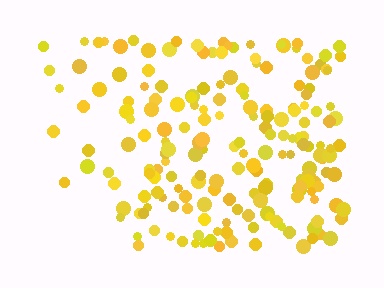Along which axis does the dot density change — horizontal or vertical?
Horizontal.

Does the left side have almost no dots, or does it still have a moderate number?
Still a moderate number, just noticeably fewer than the right.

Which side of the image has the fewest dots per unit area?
The left.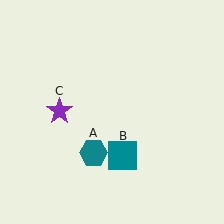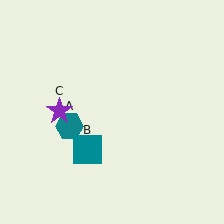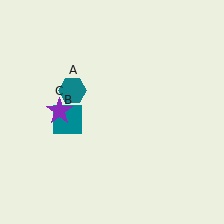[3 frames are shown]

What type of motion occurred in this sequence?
The teal hexagon (object A), teal square (object B) rotated clockwise around the center of the scene.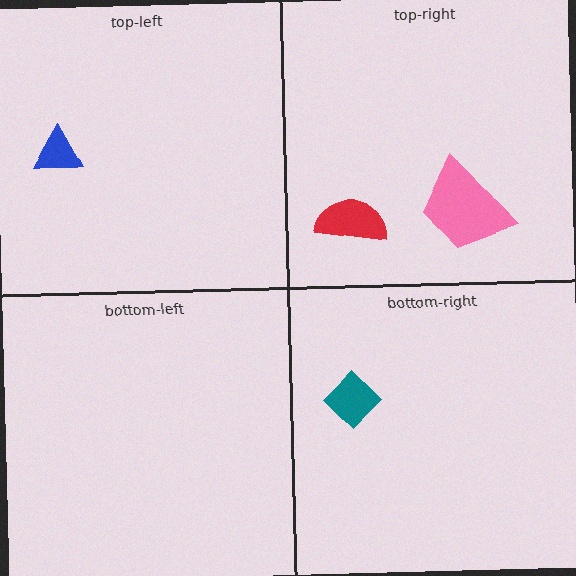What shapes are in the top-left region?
The blue triangle.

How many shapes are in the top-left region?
1.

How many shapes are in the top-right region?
2.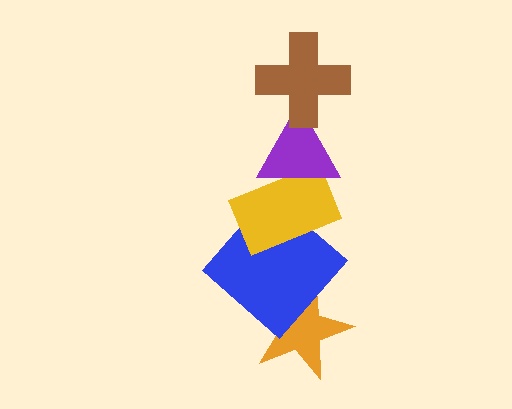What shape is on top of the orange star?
The blue diamond is on top of the orange star.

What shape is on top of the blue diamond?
The yellow rectangle is on top of the blue diamond.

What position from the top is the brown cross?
The brown cross is 1st from the top.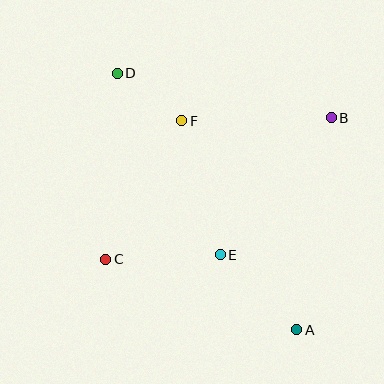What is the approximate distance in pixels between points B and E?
The distance between B and E is approximately 176 pixels.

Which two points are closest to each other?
Points D and F are closest to each other.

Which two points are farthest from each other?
Points A and D are farthest from each other.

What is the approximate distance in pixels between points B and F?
The distance between B and F is approximately 149 pixels.